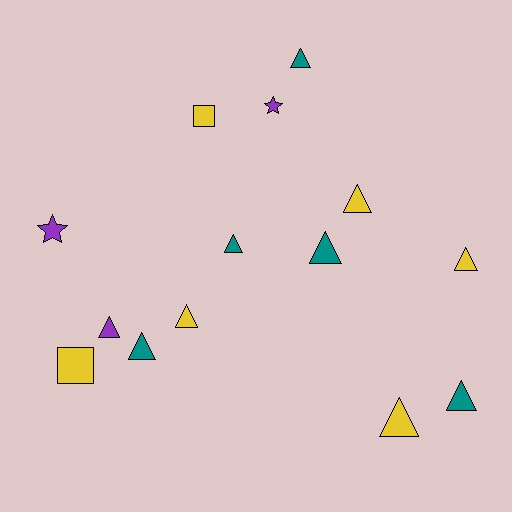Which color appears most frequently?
Yellow, with 6 objects.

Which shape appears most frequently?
Triangle, with 10 objects.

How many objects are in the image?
There are 14 objects.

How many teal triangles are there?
There are 5 teal triangles.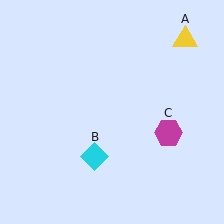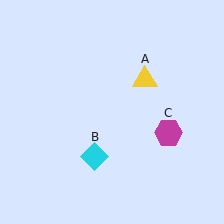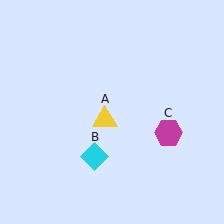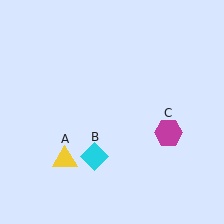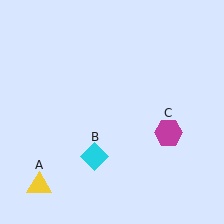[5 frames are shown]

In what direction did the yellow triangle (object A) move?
The yellow triangle (object A) moved down and to the left.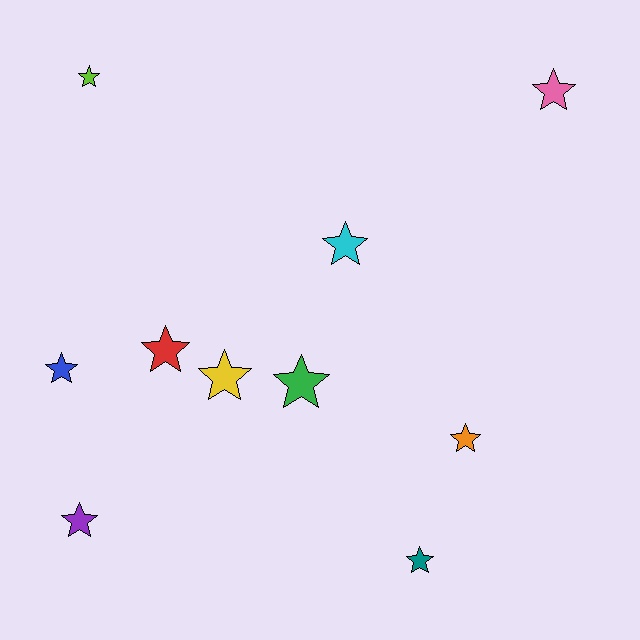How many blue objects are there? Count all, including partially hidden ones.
There is 1 blue object.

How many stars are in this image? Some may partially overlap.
There are 10 stars.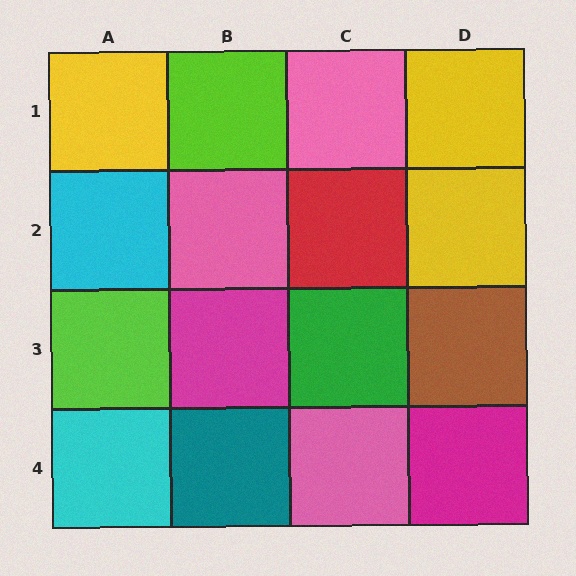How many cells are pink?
3 cells are pink.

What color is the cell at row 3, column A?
Lime.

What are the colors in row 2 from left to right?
Cyan, pink, red, yellow.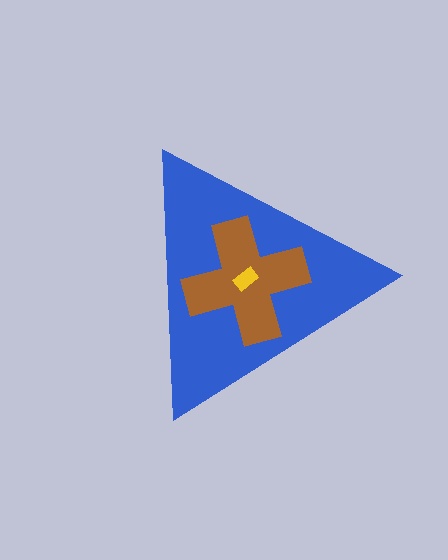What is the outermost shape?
The blue triangle.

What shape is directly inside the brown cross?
The yellow rectangle.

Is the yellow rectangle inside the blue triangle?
Yes.